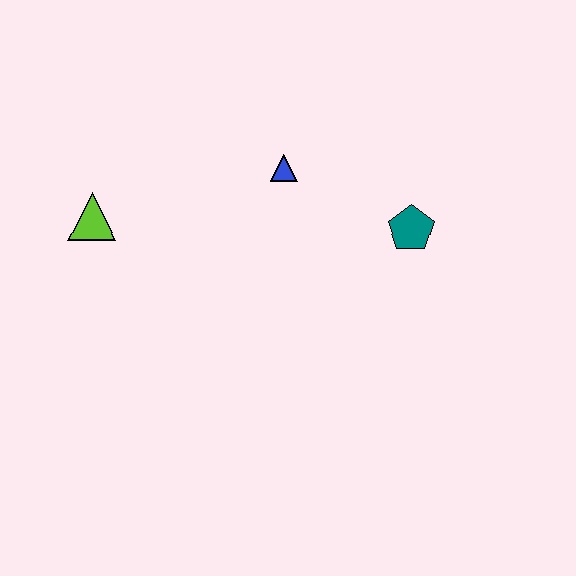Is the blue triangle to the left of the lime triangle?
No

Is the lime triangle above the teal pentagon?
Yes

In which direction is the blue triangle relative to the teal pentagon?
The blue triangle is to the left of the teal pentagon.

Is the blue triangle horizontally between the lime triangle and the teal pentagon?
Yes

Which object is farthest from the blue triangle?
The lime triangle is farthest from the blue triangle.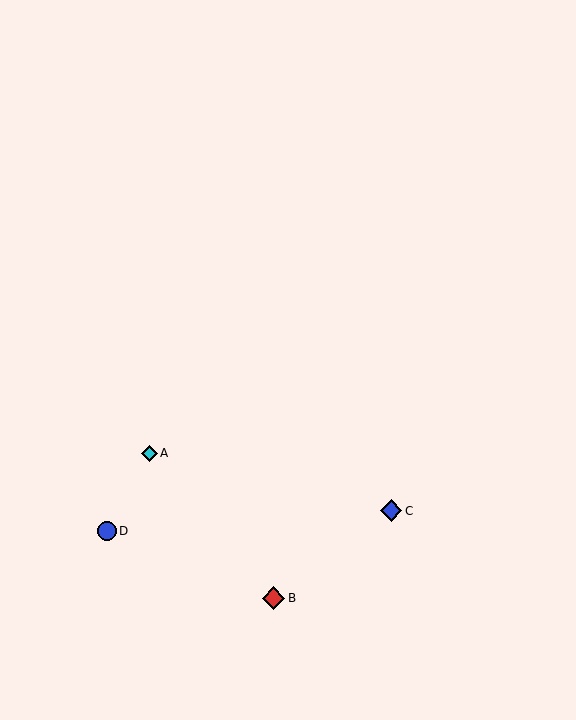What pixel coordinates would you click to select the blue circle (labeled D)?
Click at (107, 531) to select the blue circle D.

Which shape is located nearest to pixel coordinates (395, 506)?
The blue diamond (labeled C) at (391, 511) is nearest to that location.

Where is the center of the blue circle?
The center of the blue circle is at (107, 531).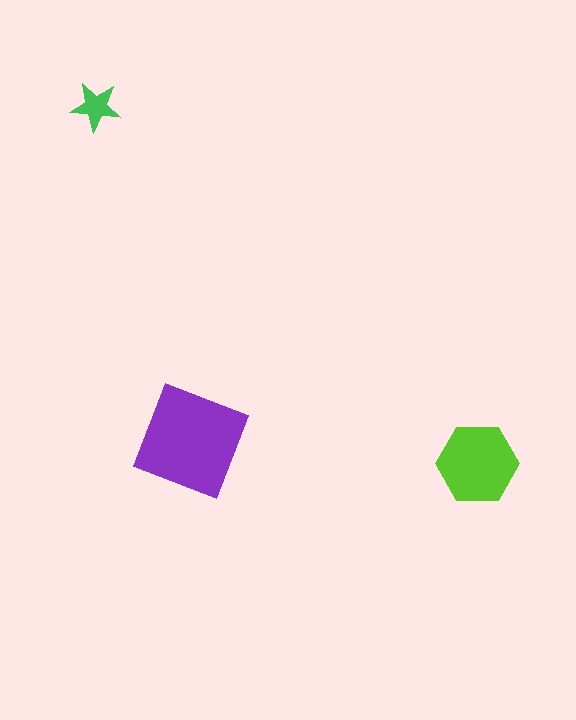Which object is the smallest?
The green star.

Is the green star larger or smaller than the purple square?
Smaller.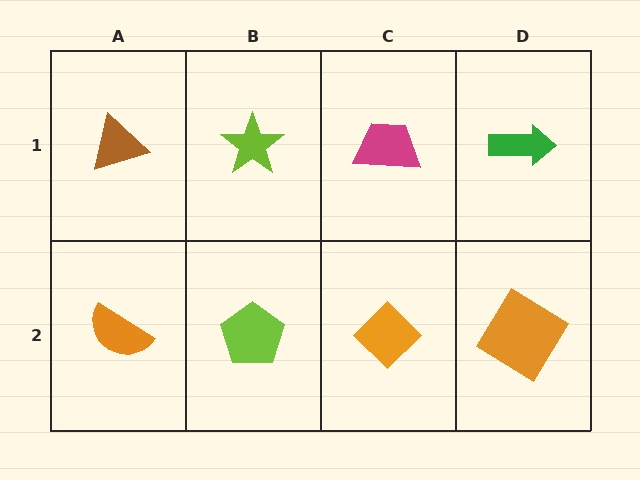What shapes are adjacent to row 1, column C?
An orange diamond (row 2, column C), a lime star (row 1, column B), a green arrow (row 1, column D).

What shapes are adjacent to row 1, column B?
A lime pentagon (row 2, column B), a brown triangle (row 1, column A), a magenta trapezoid (row 1, column C).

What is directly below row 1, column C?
An orange diamond.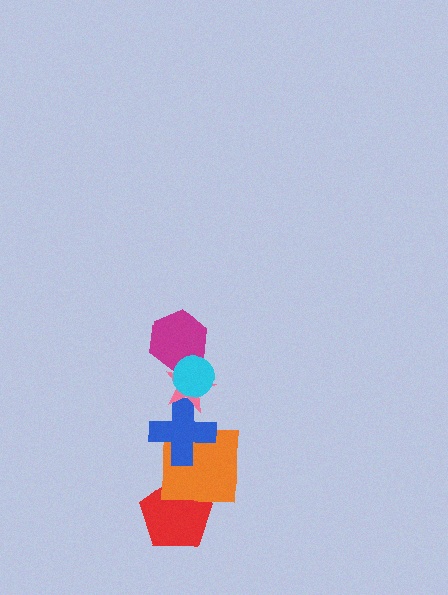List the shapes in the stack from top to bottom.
From top to bottom: the cyan circle, the magenta hexagon, the pink star, the blue cross, the orange square, the red pentagon.